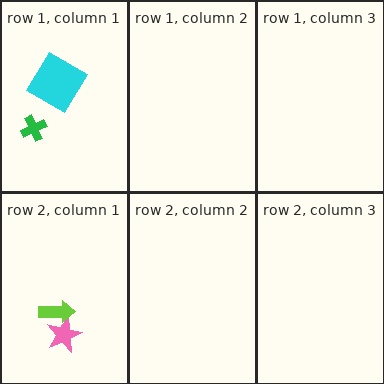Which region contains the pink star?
The row 2, column 1 region.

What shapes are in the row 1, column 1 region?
The cyan diamond, the green cross.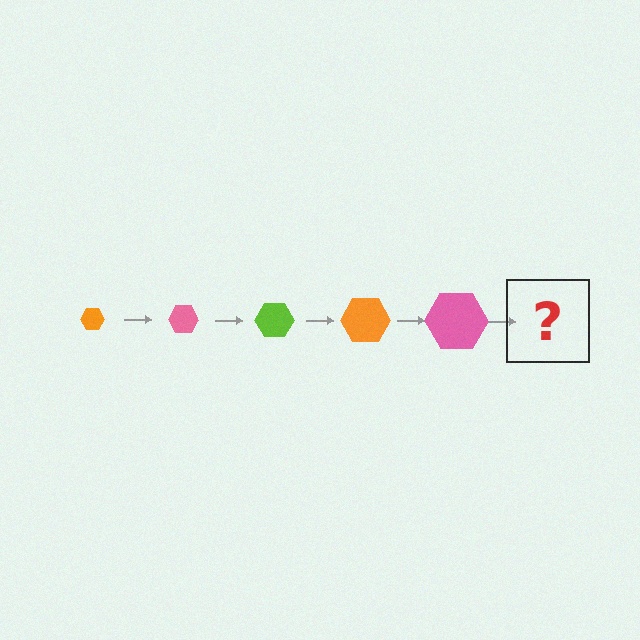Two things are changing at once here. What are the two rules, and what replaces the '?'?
The two rules are that the hexagon grows larger each step and the color cycles through orange, pink, and lime. The '?' should be a lime hexagon, larger than the previous one.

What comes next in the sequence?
The next element should be a lime hexagon, larger than the previous one.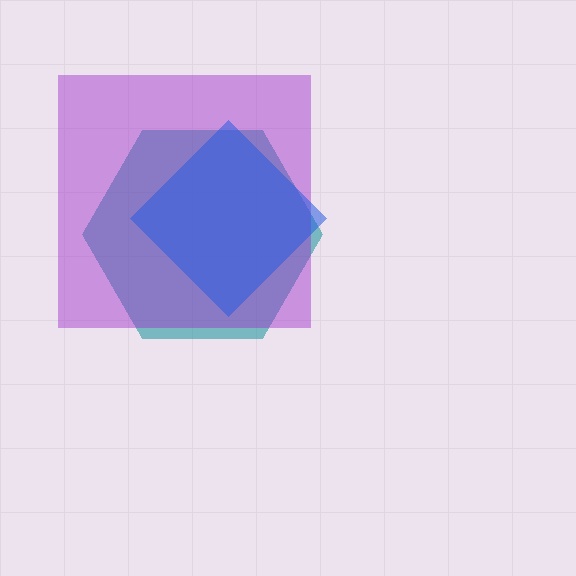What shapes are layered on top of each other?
The layered shapes are: a teal hexagon, a purple square, a blue diamond.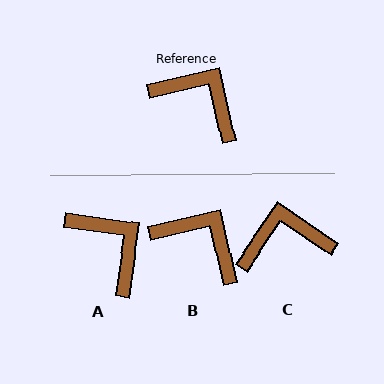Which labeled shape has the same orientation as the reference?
B.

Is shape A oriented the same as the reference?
No, it is off by about 21 degrees.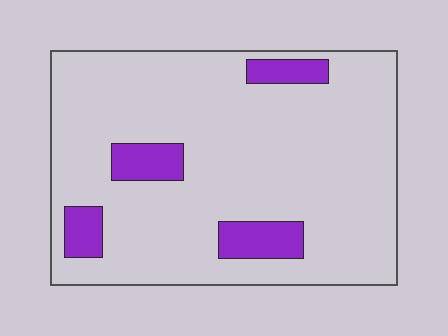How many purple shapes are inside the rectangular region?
4.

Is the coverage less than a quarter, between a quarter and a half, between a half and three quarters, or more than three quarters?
Less than a quarter.